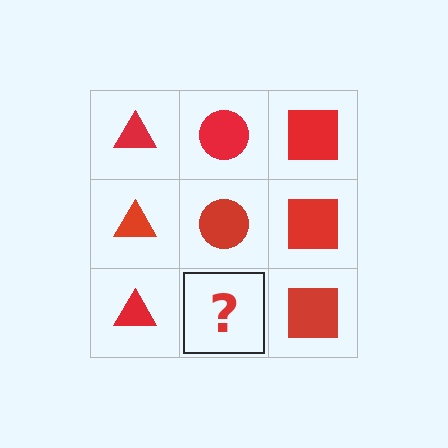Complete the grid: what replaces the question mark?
The question mark should be replaced with a red circle.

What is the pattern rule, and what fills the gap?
The rule is that each column has a consistent shape. The gap should be filled with a red circle.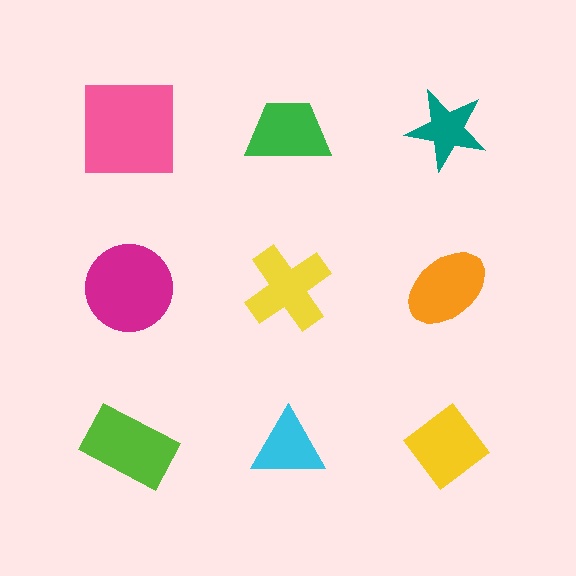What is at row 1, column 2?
A green trapezoid.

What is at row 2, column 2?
A yellow cross.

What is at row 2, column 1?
A magenta circle.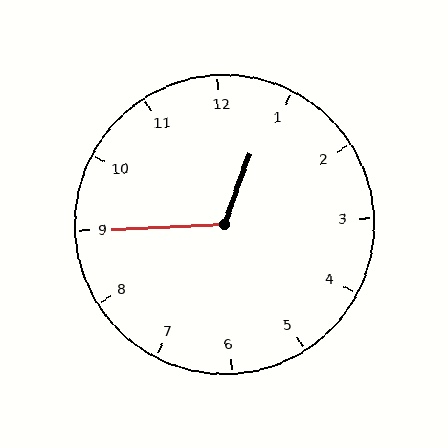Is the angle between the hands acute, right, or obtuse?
It is obtuse.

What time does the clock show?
12:45.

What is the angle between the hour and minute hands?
Approximately 112 degrees.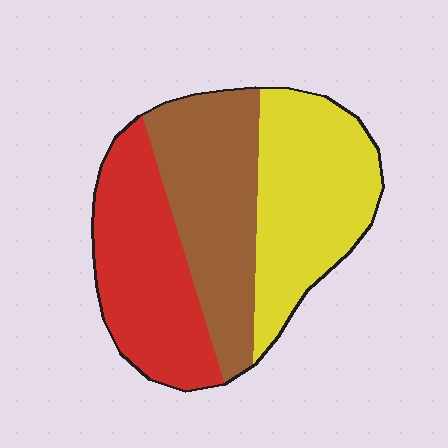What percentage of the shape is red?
Red takes up about one third (1/3) of the shape.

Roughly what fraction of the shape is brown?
Brown covers about 35% of the shape.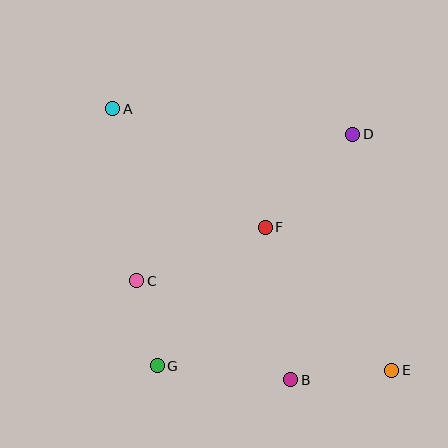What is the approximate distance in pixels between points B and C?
The distance between B and C is approximately 183 pixels.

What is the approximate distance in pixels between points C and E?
The distance between C and E is approximately 270 pixels.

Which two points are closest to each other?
Points C and G are closest to each other.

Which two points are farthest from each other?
Points A and E are farthest from each other.